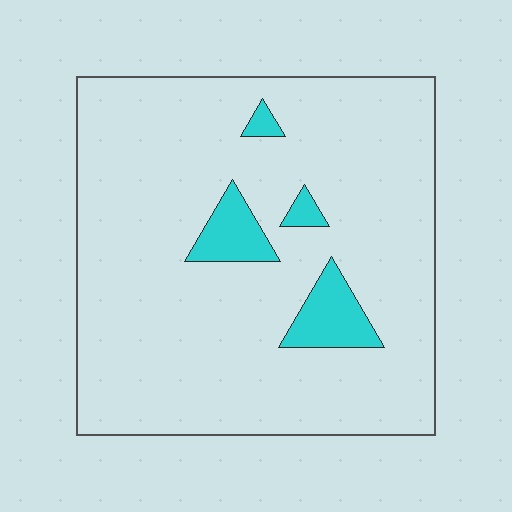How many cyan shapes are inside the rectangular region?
4.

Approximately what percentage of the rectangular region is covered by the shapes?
Approximately 10%.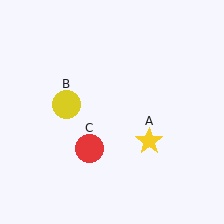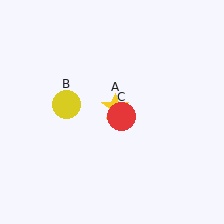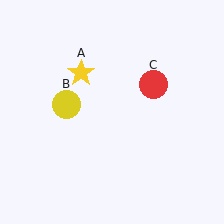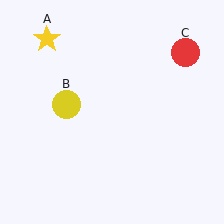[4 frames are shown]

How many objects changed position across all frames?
2 objects changed position: yellow star (object A), red circle (object C).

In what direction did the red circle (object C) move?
The red circle (object C) moved up and to the right.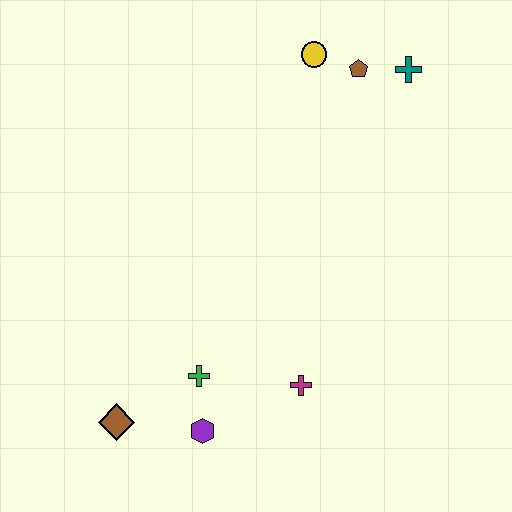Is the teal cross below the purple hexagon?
No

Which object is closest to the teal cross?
The brown pentagon is closest to the teal cross.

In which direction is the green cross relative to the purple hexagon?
The green cross is above the purple hexagon.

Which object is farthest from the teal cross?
The brown diamond is farthest from the teal cross.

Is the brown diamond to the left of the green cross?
Yes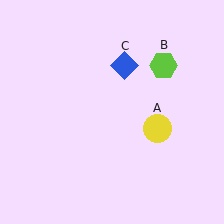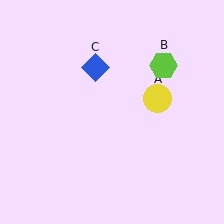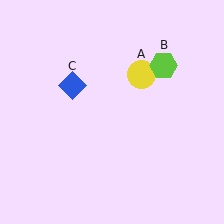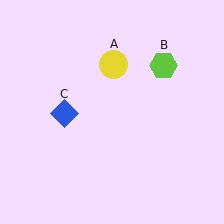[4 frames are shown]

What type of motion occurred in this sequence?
The yellow circle (object A), blue diamond (object C) rotated counterclockwise around the center of the scene.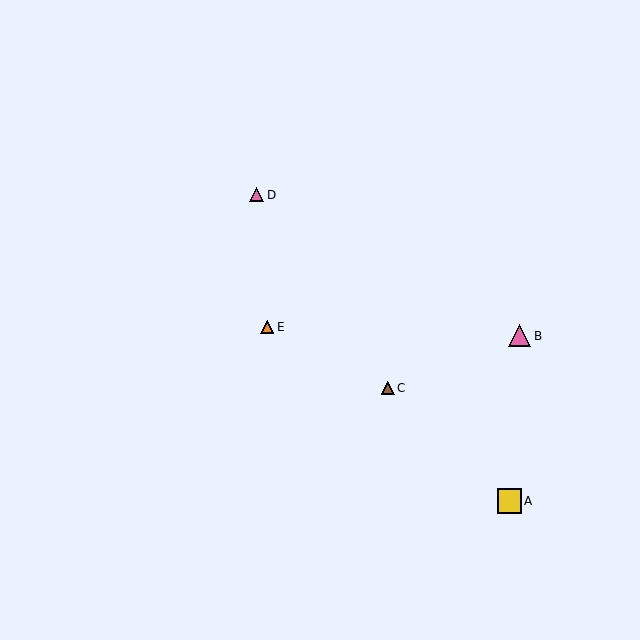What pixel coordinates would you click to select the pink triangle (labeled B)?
Click at (520, 336) to select the pink triangle B.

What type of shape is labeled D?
Shape D is a pink triangle.